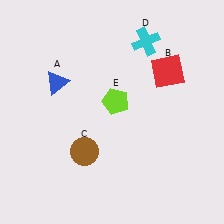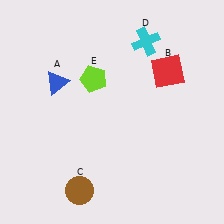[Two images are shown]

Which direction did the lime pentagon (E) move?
The lime pentagon (E) moved up.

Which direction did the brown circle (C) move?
The brown circle (C) moved down.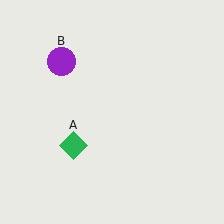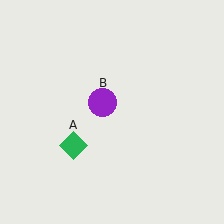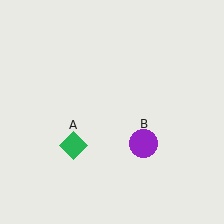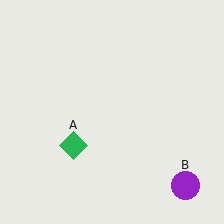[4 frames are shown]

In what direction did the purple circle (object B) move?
The purple circle (object B) moved down and to the right.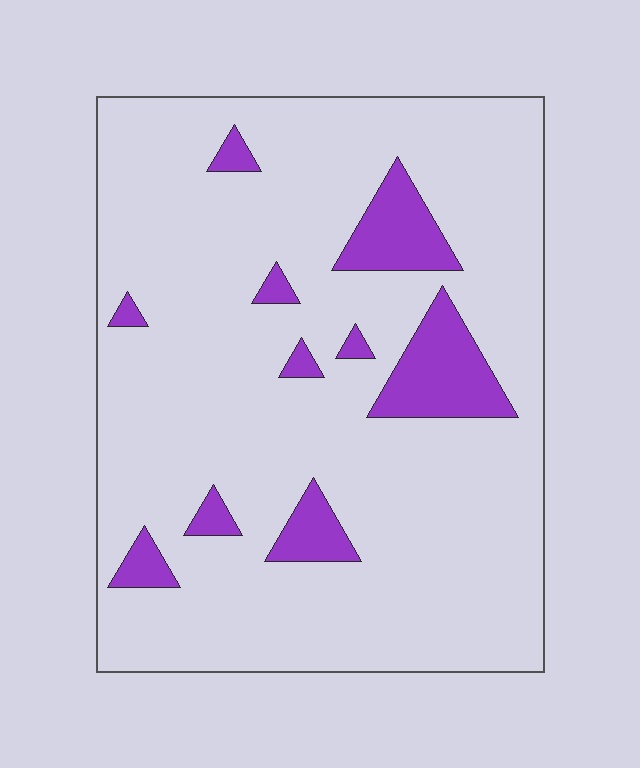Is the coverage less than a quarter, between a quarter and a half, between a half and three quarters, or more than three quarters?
Less than a quarter.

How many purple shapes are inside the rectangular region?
10.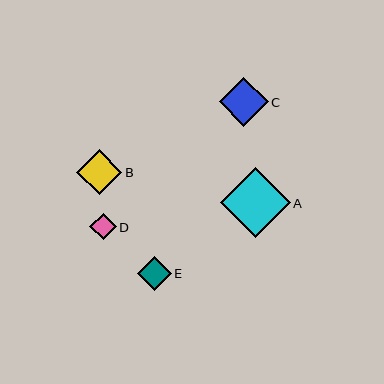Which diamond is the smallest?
Diamond D is the smallest with a size of approximately 26 pixels.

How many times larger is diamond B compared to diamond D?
Diamond B is approximately 1.7 times the size of diamond D.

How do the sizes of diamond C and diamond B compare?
Diamond C and diamond B are approximately the same size.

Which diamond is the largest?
Diamond A is the largest with a size of approximately 70 pixels.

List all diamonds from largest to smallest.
From largest to smallest: A, C, B, E, D.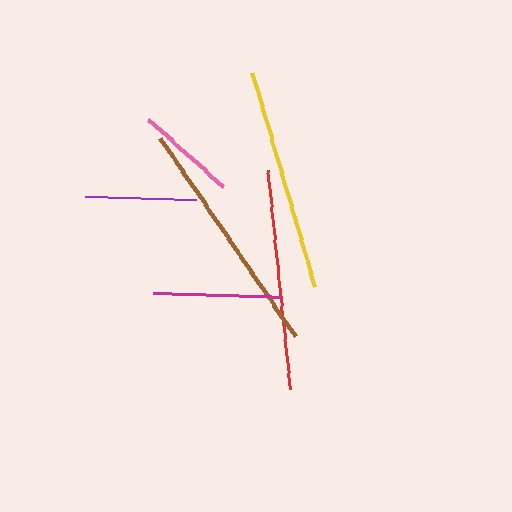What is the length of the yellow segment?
The yellow segment is approximately 223 pixels long.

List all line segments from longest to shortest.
From longest to shortest: brown, yellow, red, magenta, purple, pink.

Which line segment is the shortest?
The pink line is the shortest at approximately 101 pixels.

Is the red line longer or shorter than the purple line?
The red line is longer than the purple line.